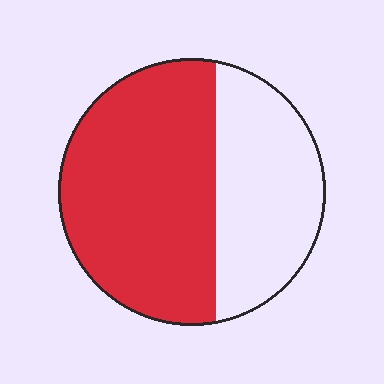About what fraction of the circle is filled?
About five eighths (5/8).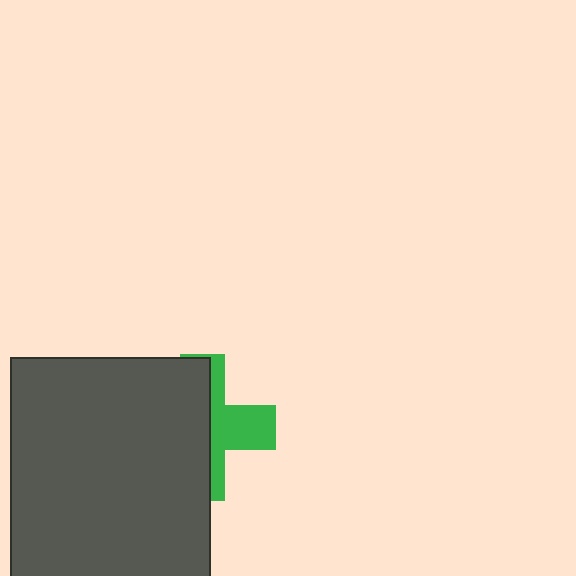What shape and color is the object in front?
The object in front is a dark gray rectangle.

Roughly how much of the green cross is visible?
A small part of it is visible (roughly 39%).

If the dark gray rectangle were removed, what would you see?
You would see the complete green cross.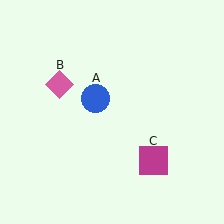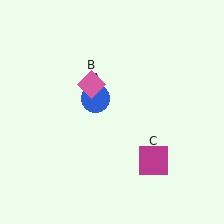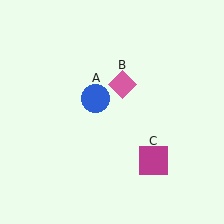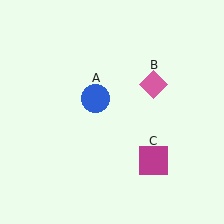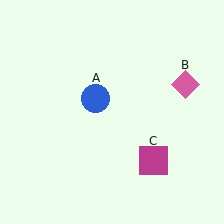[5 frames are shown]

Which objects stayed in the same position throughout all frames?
Blue circle (object A) and magenta square (object C) remained stationary.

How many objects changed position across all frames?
1 object changed position: pink diamond (object B).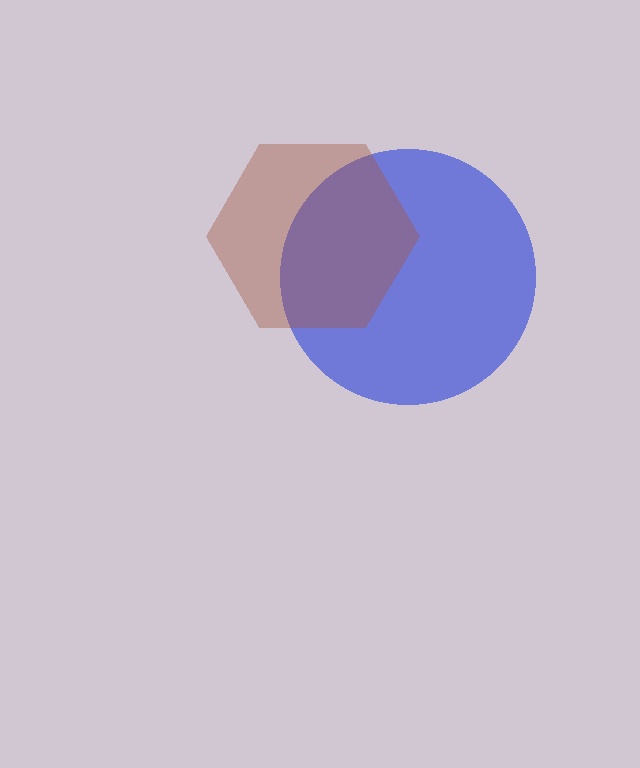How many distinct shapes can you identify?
There are 2 distinct shapes: a blue circle, a brown hexagon.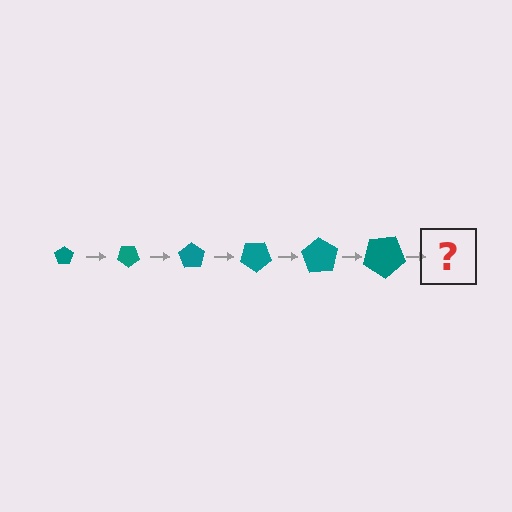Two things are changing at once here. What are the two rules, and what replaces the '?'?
The two rules are that the pentagon grows larger each step and it rotates 35 degrees each step. The '?' should be a pentagon, larger than the previous one and rotated 210 degrees from the start.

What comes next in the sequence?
The next element should be a pentagon, larger than the previous one and rotated 210 degrees from the start.